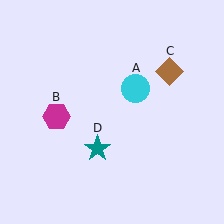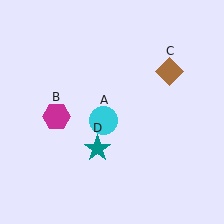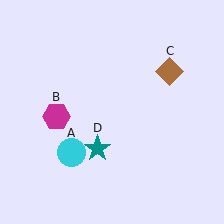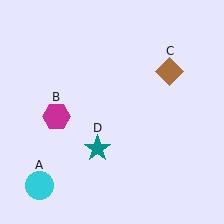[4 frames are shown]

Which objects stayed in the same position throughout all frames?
Magenta hexagon (object B) and brown diamond (object C) and teal star (object D) remained stationary.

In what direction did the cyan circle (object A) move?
The cyan circle (object A) moved down and to the left.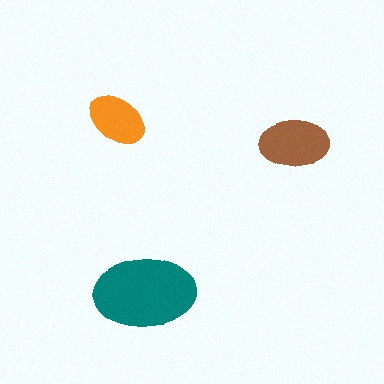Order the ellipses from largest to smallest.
the teal one, the brown one, the orange one.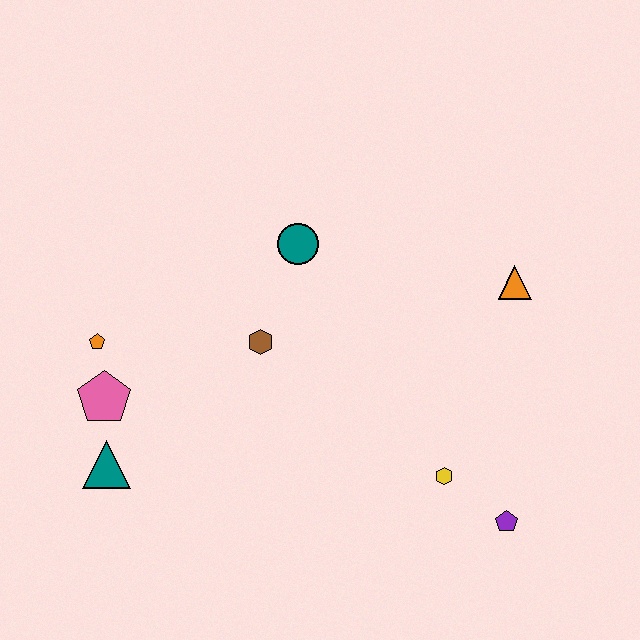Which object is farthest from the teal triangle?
The orange triangle is farthest from the teal triangle.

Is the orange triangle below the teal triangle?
No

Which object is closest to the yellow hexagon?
The purple pentagon is closest to the yellow hexagon.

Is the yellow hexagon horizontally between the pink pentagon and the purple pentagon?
Yes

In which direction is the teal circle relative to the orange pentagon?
The teal circle is to the right of the orange pentagon.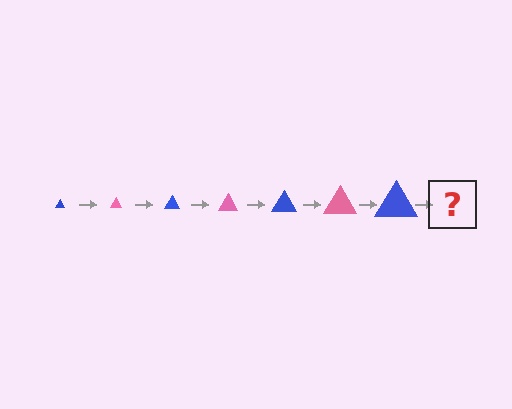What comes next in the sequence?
The next element should be a pink triangle, larger than the previous one.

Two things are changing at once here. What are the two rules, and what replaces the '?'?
The two rules are that the triangle grows larger each step and the color cycles through blue and pink. The '?' should be a pink triangle, larger than the previous one.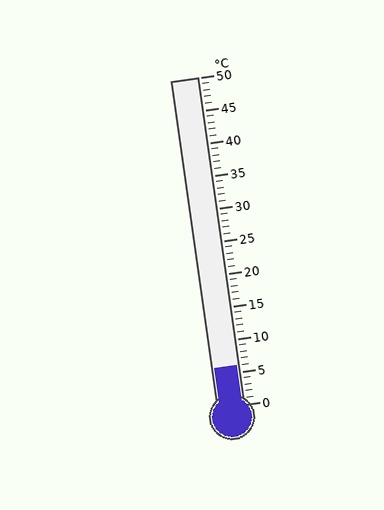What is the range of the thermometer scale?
The thermometer scale ranges from 0°C to 50°C.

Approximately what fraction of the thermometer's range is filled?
The thermometer is filled to approximately 10% of its range.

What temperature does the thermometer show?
The thermometer shows approximately 6°C.